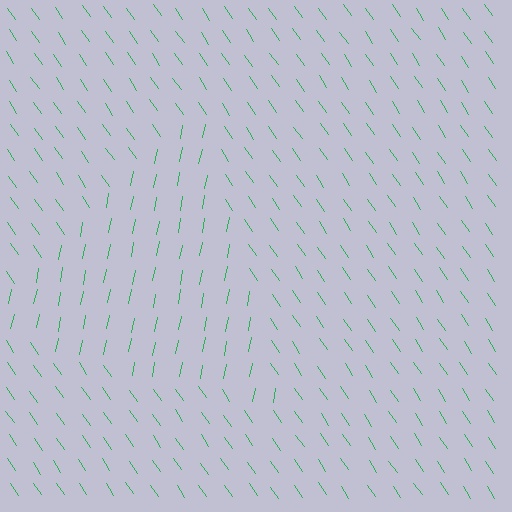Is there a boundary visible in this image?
Yes, there is a texture boundary formed by a change in line orientation.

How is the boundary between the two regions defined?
The boundary is defined purely by a change in line orientation (approximately 45 degrees difference). All lines are the same color and thickness.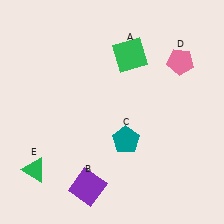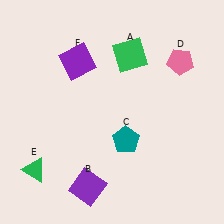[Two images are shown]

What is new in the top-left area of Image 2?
A purple square (F) was added in the top-left area of Image 2.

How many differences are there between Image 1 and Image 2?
There is 1 difference between the two images.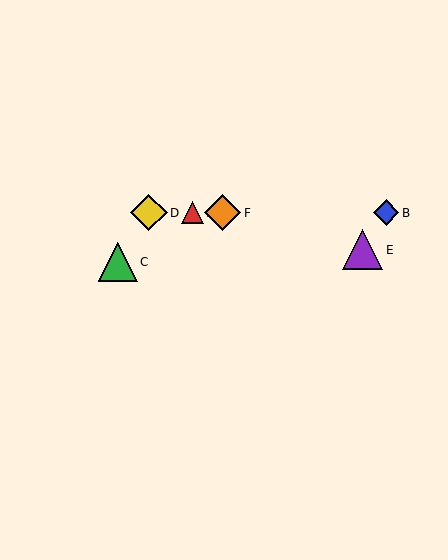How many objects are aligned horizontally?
4 objects (A, B, D, F) are aligned horizontally.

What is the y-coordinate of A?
Object A is at y≈213.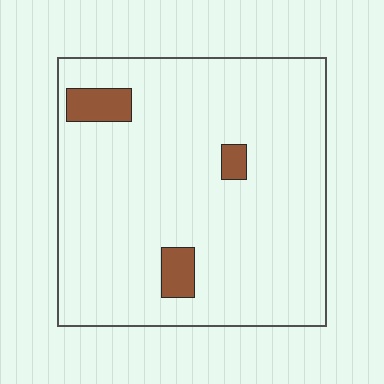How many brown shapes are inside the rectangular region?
3.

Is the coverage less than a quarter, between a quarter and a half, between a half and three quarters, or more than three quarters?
Less than a quarter.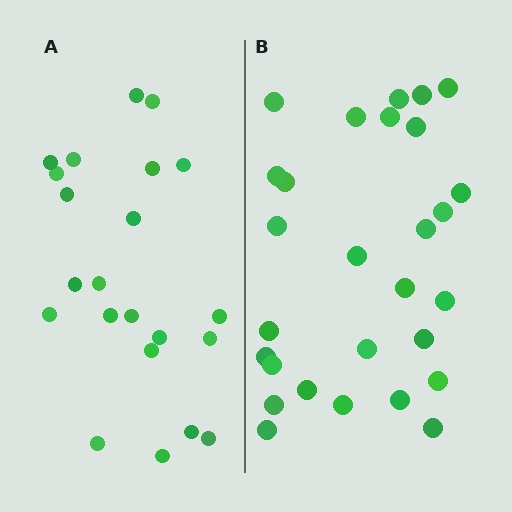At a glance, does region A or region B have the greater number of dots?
Region B (the right region) has more dots.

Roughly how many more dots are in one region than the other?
Region B has about 6 more dots than region A.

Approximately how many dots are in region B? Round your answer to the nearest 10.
About 30 dots. (The exact count is 28, which rounds to 30.)